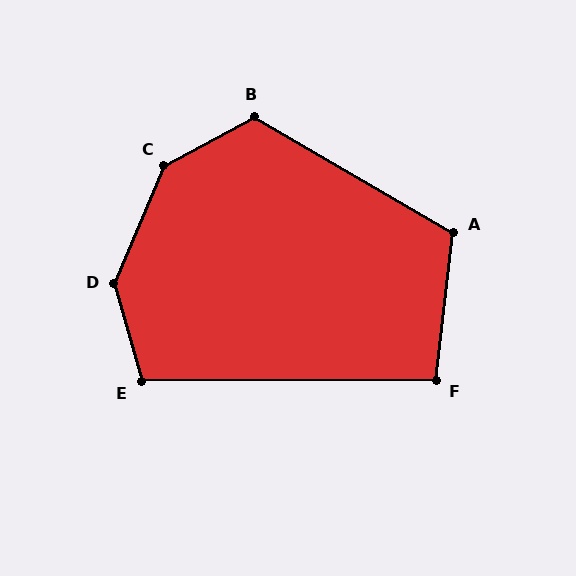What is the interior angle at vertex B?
Approximately 122 degrees (obtuse).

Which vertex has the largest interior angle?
D, at approximately 141 degrees.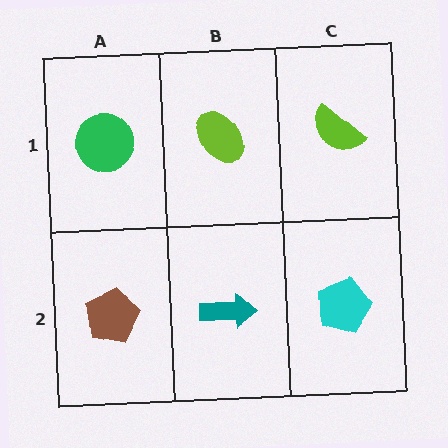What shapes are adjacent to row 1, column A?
A brown pentagon (row 2, column A), a lime ellipse (row 1, column B).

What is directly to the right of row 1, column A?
A lime ellipse.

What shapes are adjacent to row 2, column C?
A lime semicircle (row 1, column C), a teal arrow (row 2, column B).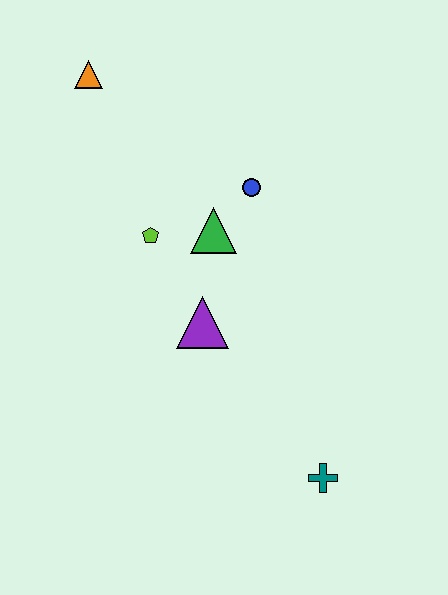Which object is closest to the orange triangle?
The lime pentagon is closest to the orange triangle.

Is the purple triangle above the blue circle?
No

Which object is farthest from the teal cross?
The orange triangle is farthest from the teal cross.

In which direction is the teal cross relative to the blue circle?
The teal cross is below the blue circle.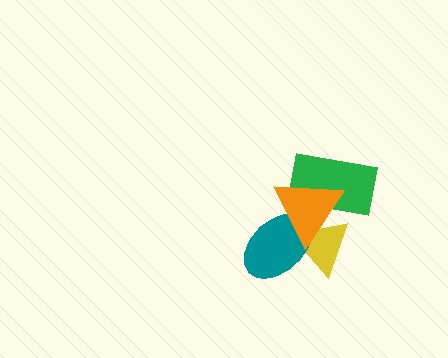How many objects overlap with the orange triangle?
3 objects overlap with the orange triangle.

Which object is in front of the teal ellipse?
The orange triangle is in front of the teal ellipse.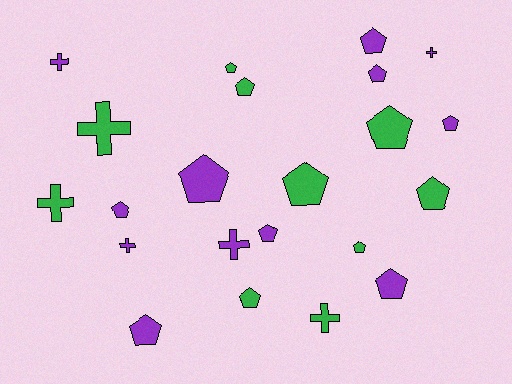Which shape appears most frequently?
Pentagon, with 15 objects.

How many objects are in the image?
There are 22 objects.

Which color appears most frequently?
Purple, with 12 objects.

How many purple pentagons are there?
There are 8 purple pentagons.